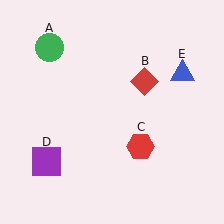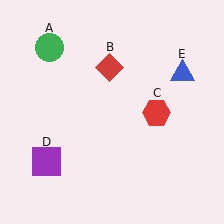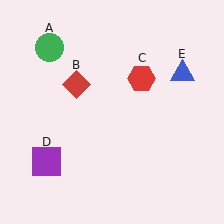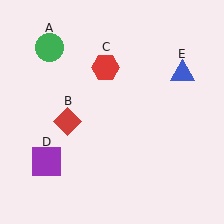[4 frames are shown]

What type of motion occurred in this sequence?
The red diamond (object B), red hexagon (object C) rotated counterclockwise around the center of the scene.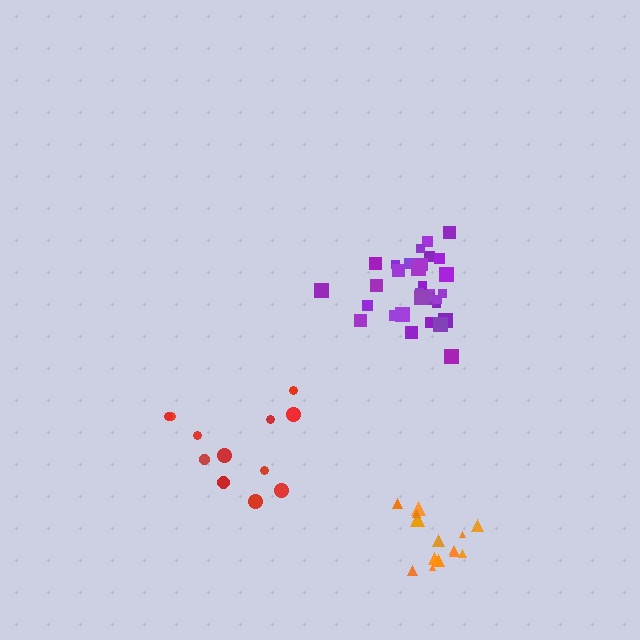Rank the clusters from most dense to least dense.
purple, orange, red.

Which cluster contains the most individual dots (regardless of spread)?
Purple (33).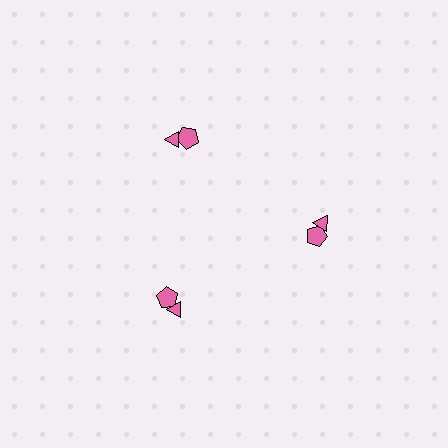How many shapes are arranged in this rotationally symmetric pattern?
There are 6 shapes, arranged in 3 groups of 2.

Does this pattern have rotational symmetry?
Yes, this pattern has 3-fold rotational symmetry. It looks the same after rotating 120 degrees around the center.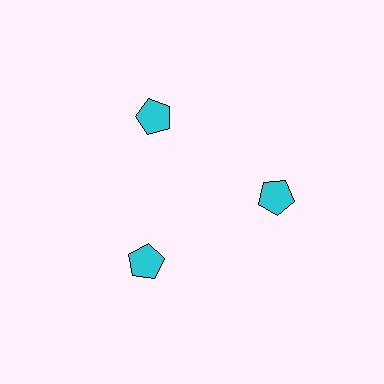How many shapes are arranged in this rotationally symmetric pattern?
There are 3 shapes, arranged in 3 groups of 1.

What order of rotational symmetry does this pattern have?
This pattern has 3-fold rotational symmetry.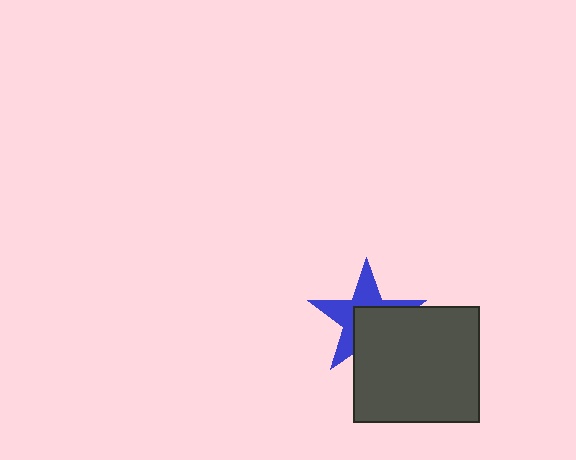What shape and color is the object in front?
The object in front is a dark gray rectangle.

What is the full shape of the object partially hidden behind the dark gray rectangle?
The partially hidden object is a blue star.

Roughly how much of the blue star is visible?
About half of it is visible (roughly 52%).